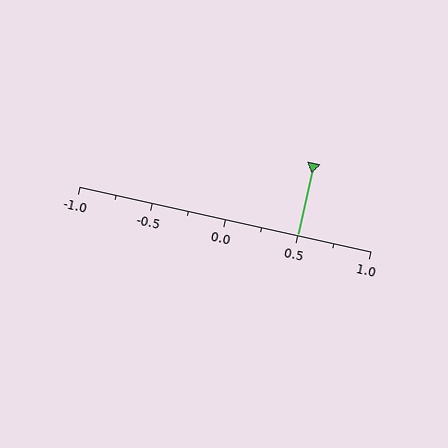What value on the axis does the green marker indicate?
The marker indicates approximately 0.5.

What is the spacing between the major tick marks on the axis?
The major ticks are spaced 0.5 apart.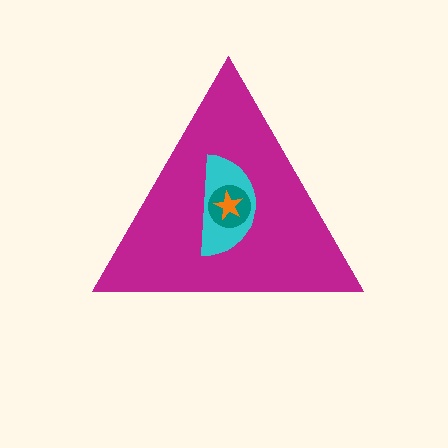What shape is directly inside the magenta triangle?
The cyan semicircle.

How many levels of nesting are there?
4.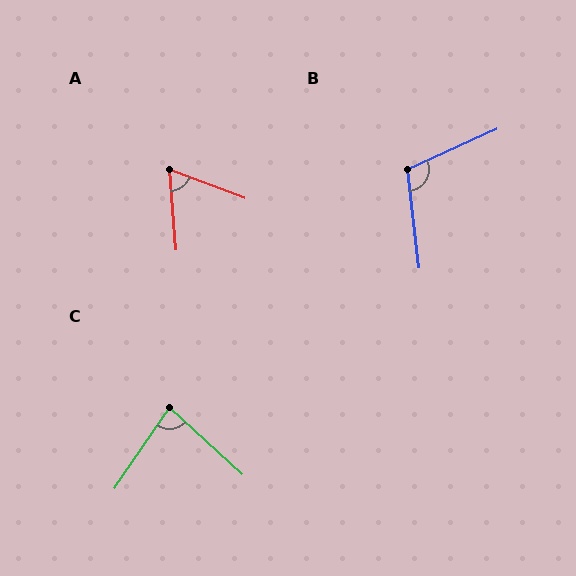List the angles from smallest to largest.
A (65°), C (82°), B (108°).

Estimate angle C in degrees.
Approximately 82 degrees.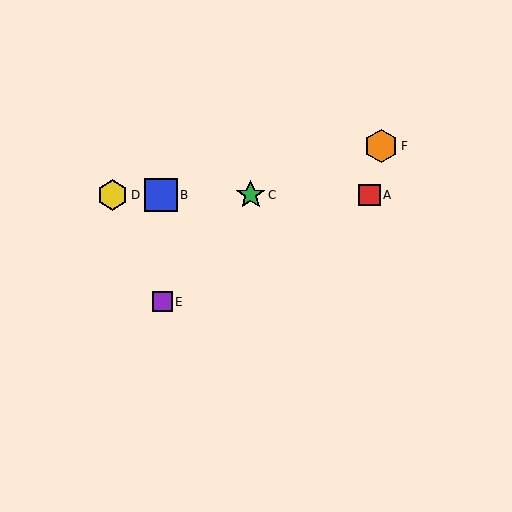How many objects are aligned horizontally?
4 objects (A, B, C, D) are aligned horizontally.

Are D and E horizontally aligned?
No, D is at y≈195 and E is at y≈302.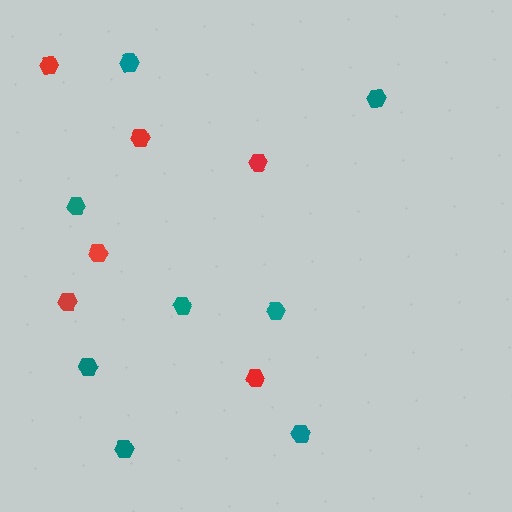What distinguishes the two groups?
There are 2 groups: one group of teal hexagons (8) and one group of red hexagons (6).